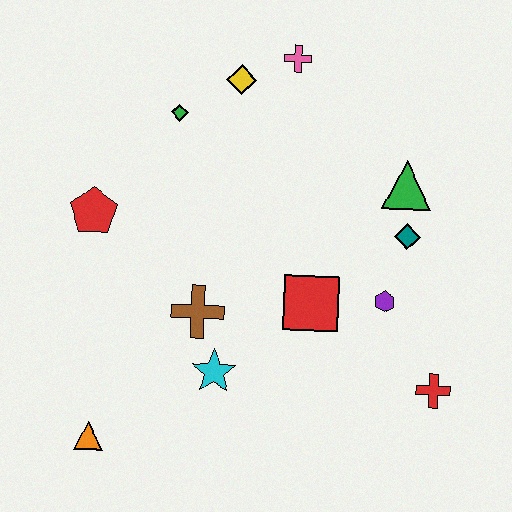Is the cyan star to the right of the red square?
No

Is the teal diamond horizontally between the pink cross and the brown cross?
No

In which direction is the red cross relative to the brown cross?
The red cross is to the right of the brown cross.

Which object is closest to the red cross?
The purple hexagon is closest to the red cross.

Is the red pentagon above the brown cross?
Yes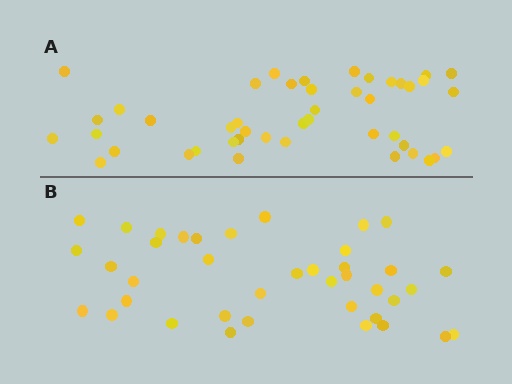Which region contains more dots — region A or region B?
Region A (the top region) has more dots.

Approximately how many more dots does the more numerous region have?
Region A has about 6 more dots than region B.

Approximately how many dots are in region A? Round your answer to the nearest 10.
About 40 dots. (The exact count is 45, which rounds to 40.)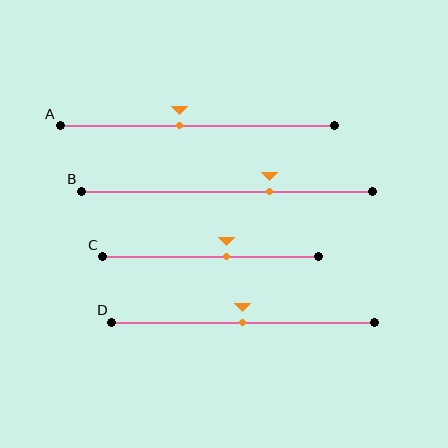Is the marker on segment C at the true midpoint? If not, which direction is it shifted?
No, the marker on segment C is shifted to the right by about 8% of the segment length.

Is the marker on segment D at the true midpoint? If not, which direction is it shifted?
Yes, the marker on segment D is at the true midpoint.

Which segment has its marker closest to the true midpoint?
Segment D has its marker closest to the true midpoint.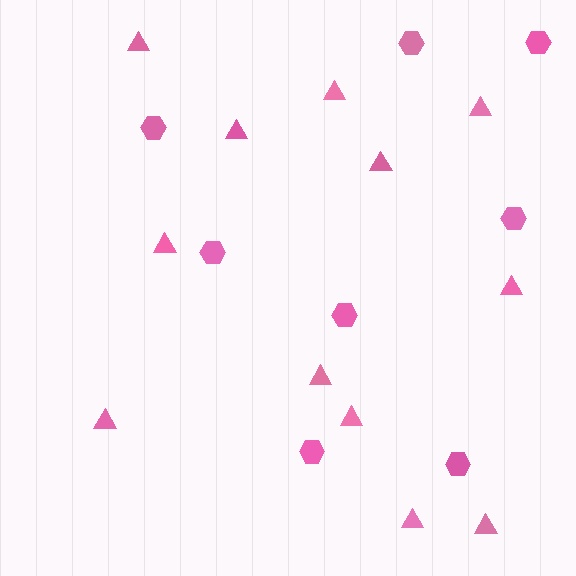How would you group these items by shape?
There are 2 groups: one group of hexagons (8) and one group of triangles (12).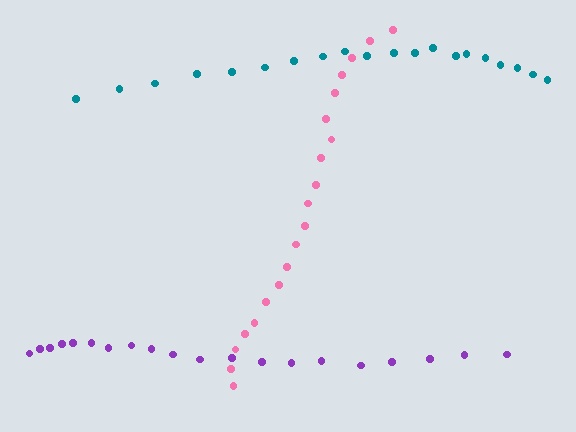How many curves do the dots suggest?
There are 3 distinct paths.